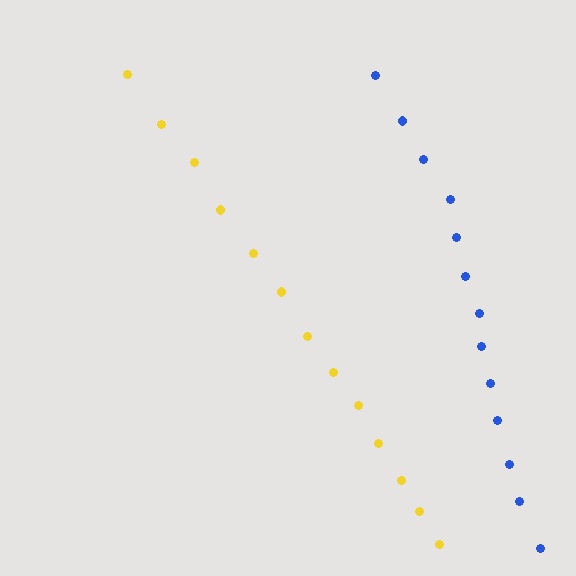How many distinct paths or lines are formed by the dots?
There are 2 distinct paths.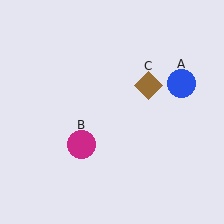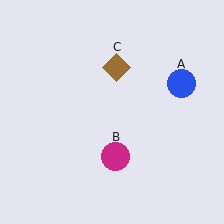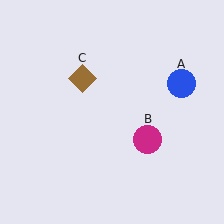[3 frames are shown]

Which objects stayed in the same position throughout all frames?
Blue circle (object A) remained stationary.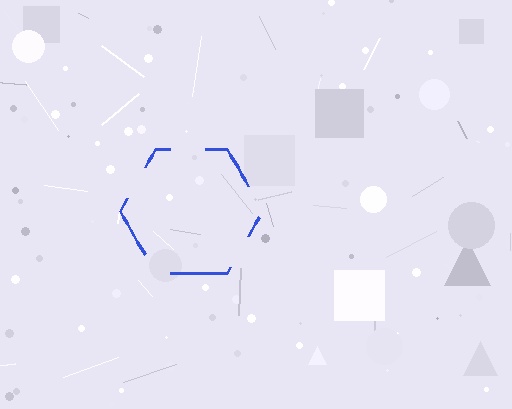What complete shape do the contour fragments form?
The contour fragments form a hexagon.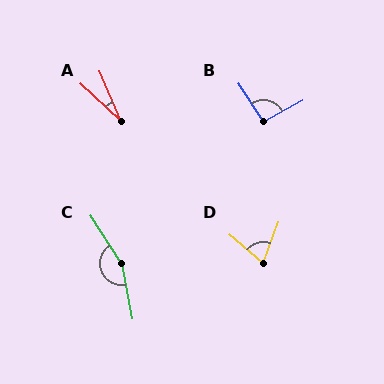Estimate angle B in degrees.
Approximately 95 degrees.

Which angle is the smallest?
A, at approximately 23 degrees.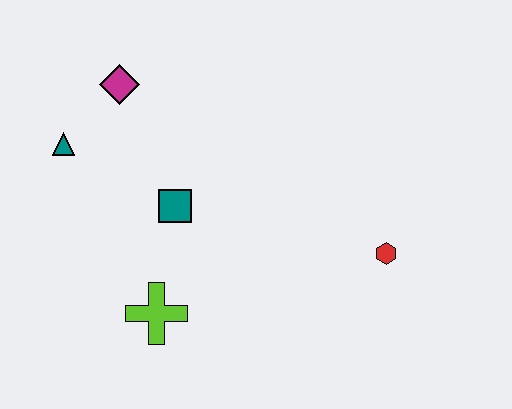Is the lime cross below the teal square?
Yes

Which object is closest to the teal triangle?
The magenta diamond is closest to the teal triangle.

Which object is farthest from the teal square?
The red hexagon is farthest from the teal square.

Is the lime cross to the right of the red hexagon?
No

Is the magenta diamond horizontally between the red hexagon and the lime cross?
No